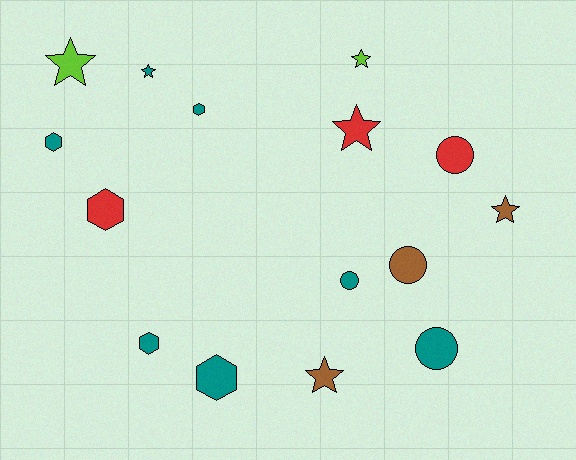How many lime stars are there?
There are 2 lime stars.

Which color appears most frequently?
Teal, with 7 objects.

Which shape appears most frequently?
Star, with 6 objects.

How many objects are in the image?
There are 15 objects.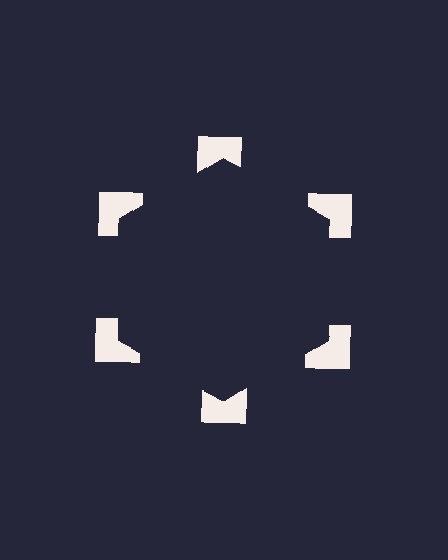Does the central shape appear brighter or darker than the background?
It typically appears slightly darker than the background, even though no actual brightness change is drawn.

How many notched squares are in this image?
There are 6 — one at each vertex of the illusory hexagon.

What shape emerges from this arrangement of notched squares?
An illusory hexagon — its edges are inferred from the aligned wedge cuts in the notched squares, not physically drawn.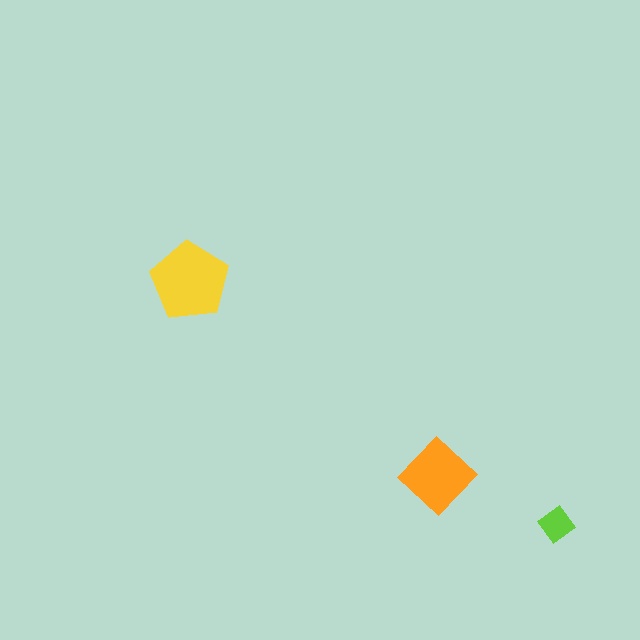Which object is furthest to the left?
The yellow pentagon is leftmost.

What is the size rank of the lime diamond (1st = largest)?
3rd.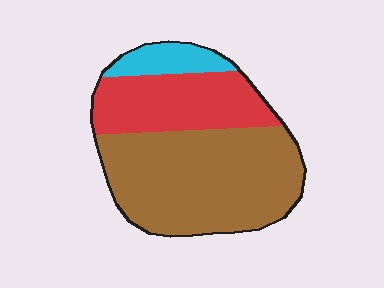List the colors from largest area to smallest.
From largest to smallest: brown, red, cyan.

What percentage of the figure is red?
Red covers around 30% of the figure.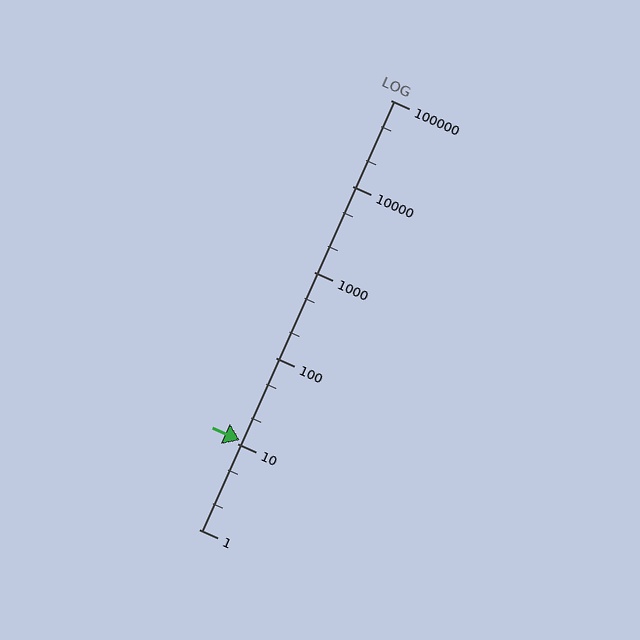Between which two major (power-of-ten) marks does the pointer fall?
The pointer is between 10 and 100.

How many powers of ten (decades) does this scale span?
The scale spans 5 decades, from 1 to 100000.